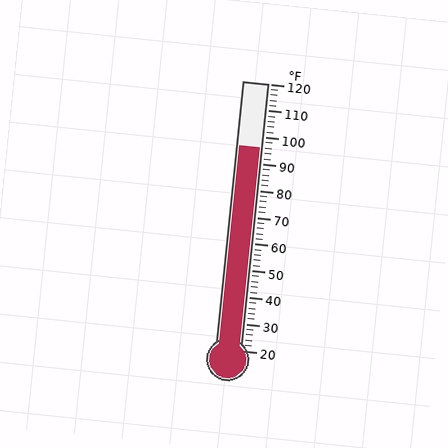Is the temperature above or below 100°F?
The temperature is below 100°F.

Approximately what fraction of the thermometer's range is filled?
The thermometer is filled to approximately 75% of its range.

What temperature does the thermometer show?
The thermometer shows approximately 96°F.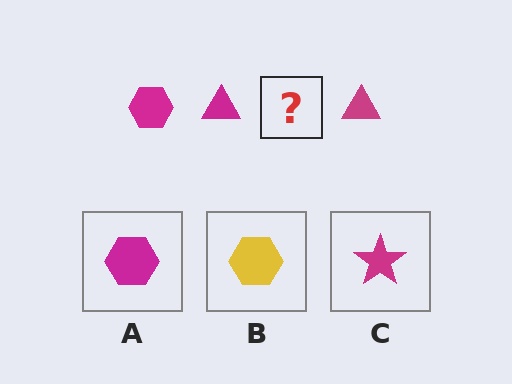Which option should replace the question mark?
Option A.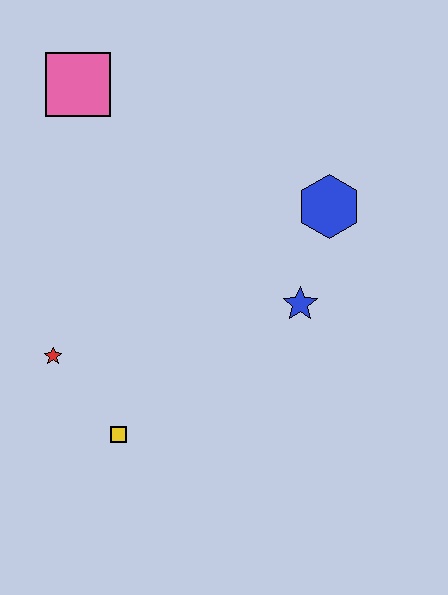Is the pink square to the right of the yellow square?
No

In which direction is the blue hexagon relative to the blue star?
The blue hexagon is above the blue star.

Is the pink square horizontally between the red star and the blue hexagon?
Yes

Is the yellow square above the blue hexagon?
No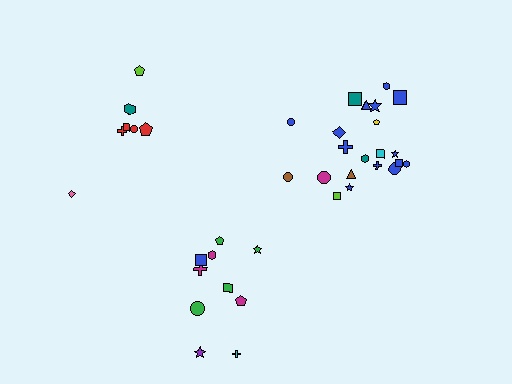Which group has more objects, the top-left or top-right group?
The top-right group.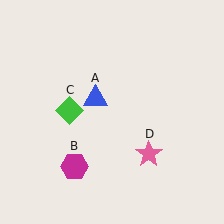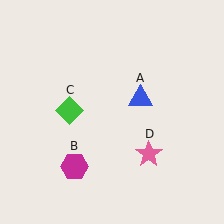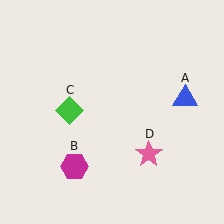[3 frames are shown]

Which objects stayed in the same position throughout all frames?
Magenta hexagon (object B) and green diamond (object C) and pink star (object D) remained stationary.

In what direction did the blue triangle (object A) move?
The blue triangle (object A) moved right.